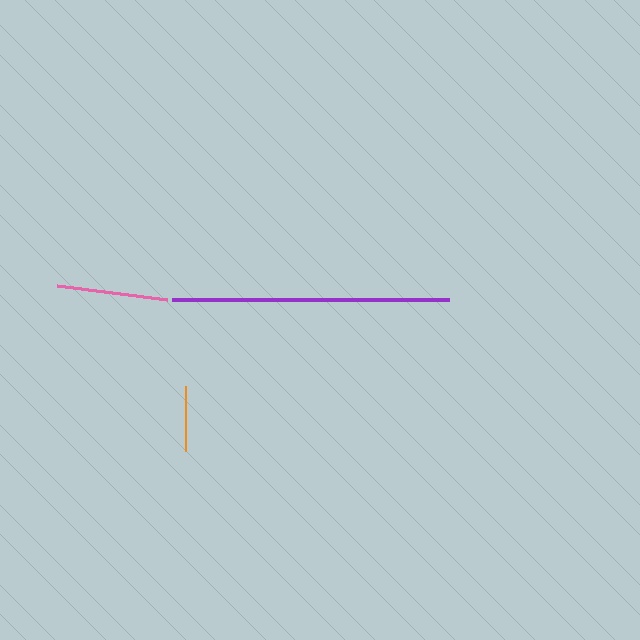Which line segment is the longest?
The purple line is the longest at approximately 277 pixels.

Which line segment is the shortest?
The orange line is the shortest at approximately 65 pixels.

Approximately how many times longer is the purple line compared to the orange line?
The purple line is approximately 4.3 times the length of the orange line.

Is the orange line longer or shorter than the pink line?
The pink line is longer than the orange line.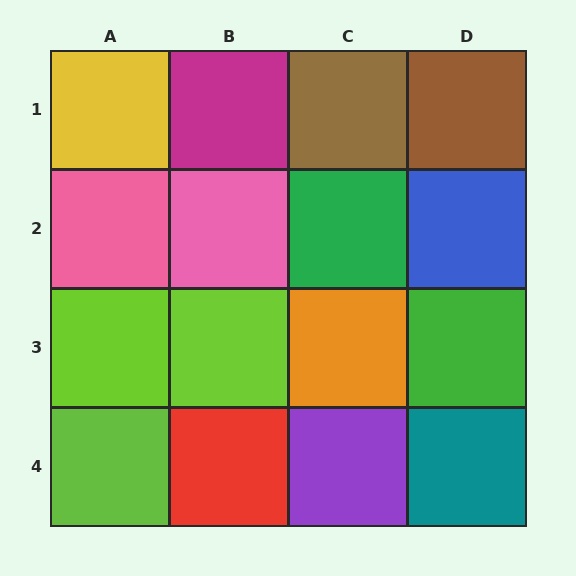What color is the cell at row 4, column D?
Teal.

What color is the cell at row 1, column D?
Brown.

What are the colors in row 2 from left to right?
Pink, pink, green, blue.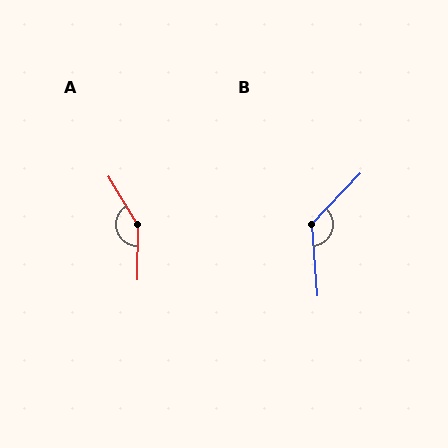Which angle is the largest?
A, at approximately 148 degrees.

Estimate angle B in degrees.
Approximately 131 degrees.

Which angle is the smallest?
B, at approximately 131 degrees.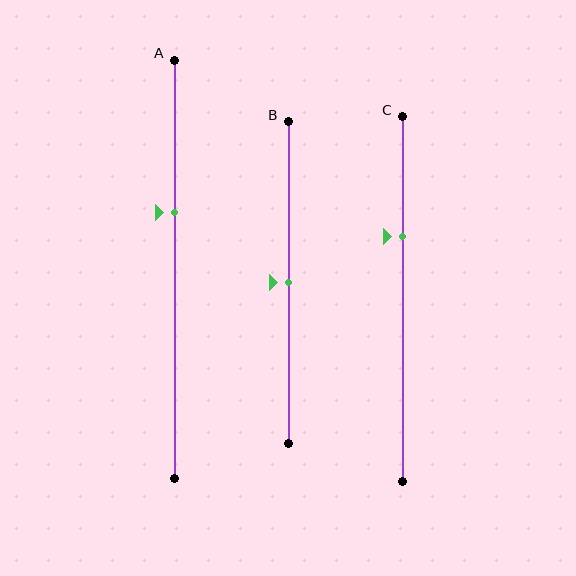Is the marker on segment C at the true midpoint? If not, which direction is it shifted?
No, the marker on segment C is shifted upward by about 17% of the segment length.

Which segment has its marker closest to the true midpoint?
Segment B has its marker closest to the true midpoint.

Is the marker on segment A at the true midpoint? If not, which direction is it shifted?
No, the marker on segment A is shifted upward by about 14% of the segment length.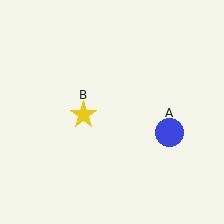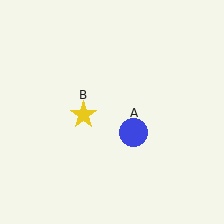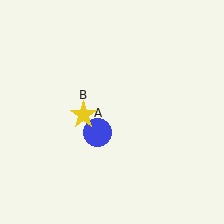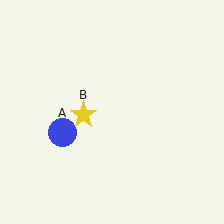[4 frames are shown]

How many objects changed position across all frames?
1 object changed position: blue circle (object A).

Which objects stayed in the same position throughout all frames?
Yellow star (object B) remained stationary.